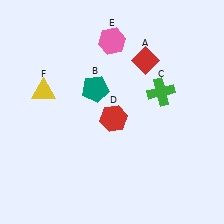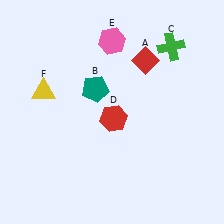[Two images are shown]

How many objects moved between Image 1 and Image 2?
1 object moved between the two images.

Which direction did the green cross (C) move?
The green cross (C) moved up.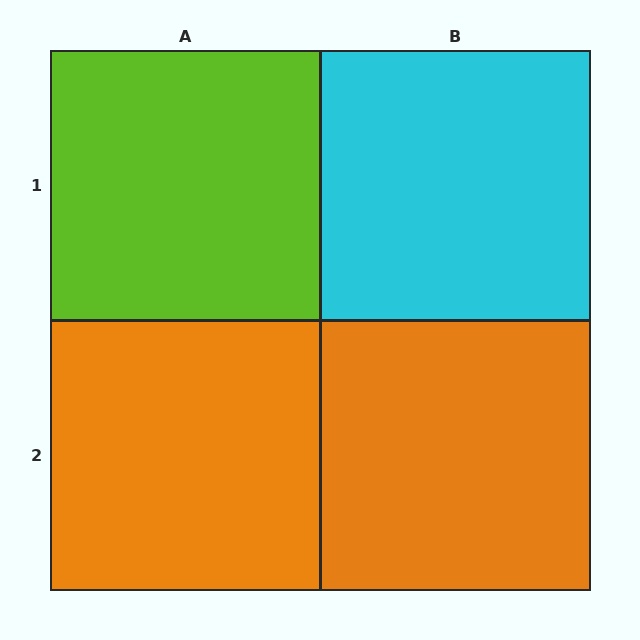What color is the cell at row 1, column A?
Lime.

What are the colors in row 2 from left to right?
Orange, orange.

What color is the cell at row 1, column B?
Cyan.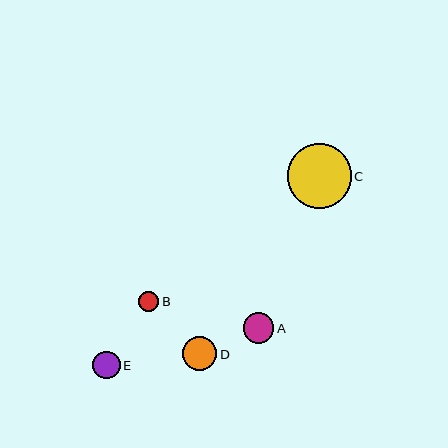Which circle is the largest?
Circle C is the largest with a size of approximately 64 pixels.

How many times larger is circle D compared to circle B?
Circle D is approximately 1.7 times the size of circle B.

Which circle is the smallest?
Circle B is the smallest with a size of approximately 20 pixels.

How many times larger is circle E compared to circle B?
Circle E is approximately 1.4 times the size of circle B.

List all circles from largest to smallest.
From largest to smallest: C, D, A, E, B.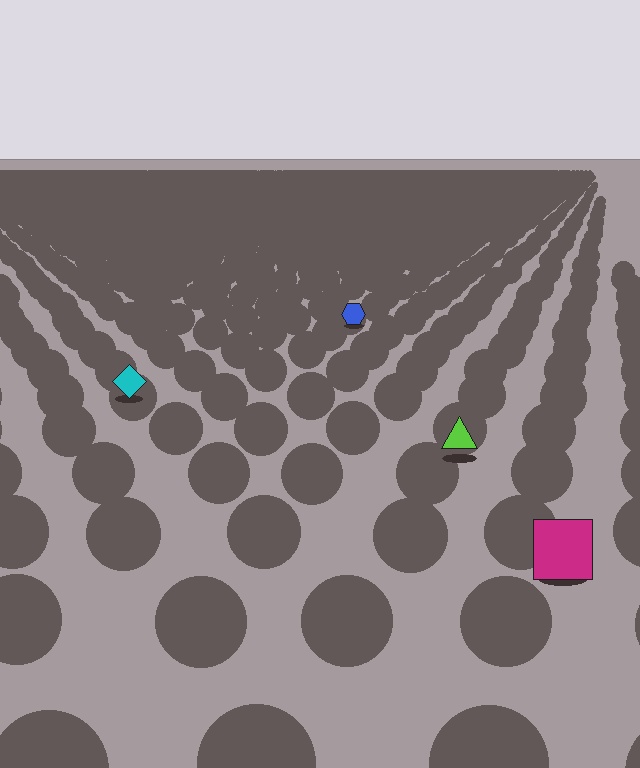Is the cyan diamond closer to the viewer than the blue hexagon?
Yes. The cyan diamond is closer — you can tell from the texture gradient: the ground texture is coarser near it.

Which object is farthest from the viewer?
The blue hexagon is farthest from the viewer. It appears smaller and the ground texture around it is denser.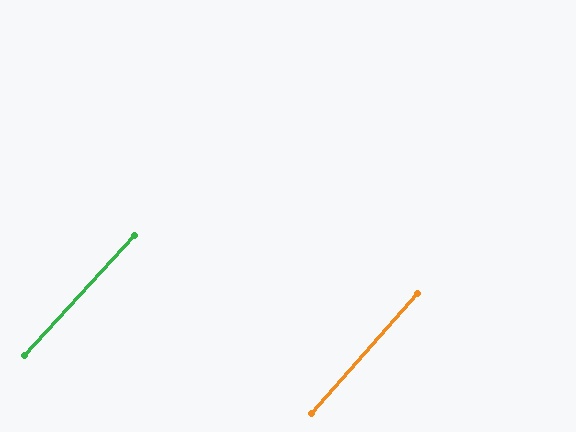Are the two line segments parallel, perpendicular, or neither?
Parallel — their directions differ by only 1.3°.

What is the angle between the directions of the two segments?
Approximately 1 degree.